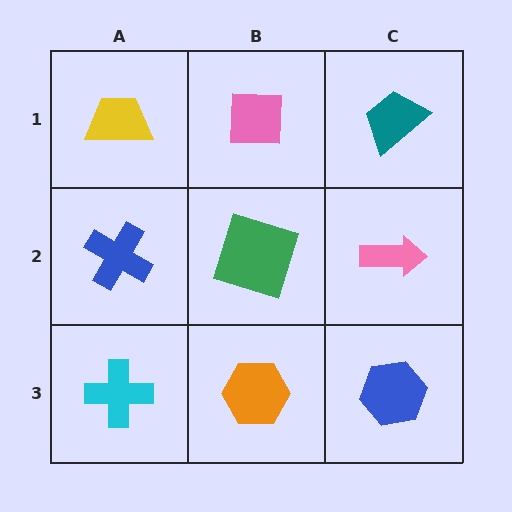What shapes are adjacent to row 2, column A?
A yellow trapezoid (row 1, column A), a cyan cross (row 3, column A), a green square (row 2, column B).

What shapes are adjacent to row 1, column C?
A pink arrow (row 2, column C), a pink square (row 1, column B).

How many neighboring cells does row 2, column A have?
3.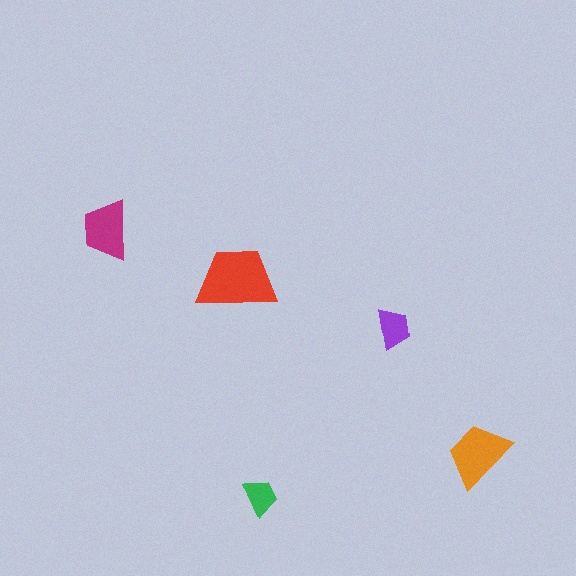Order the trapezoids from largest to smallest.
the red one, the orange one, the magenta one, the purple one, the green one.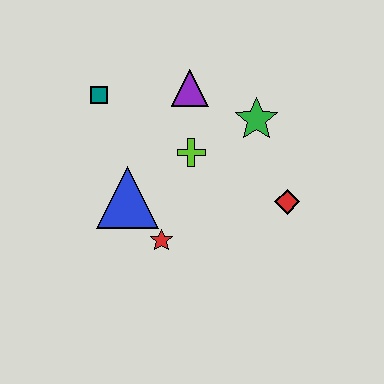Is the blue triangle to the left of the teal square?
No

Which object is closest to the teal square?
The purple triangle is closest to the teal square.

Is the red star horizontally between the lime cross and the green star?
No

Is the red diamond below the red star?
No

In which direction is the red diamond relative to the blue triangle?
The red diamond is to the right of the blue triangle.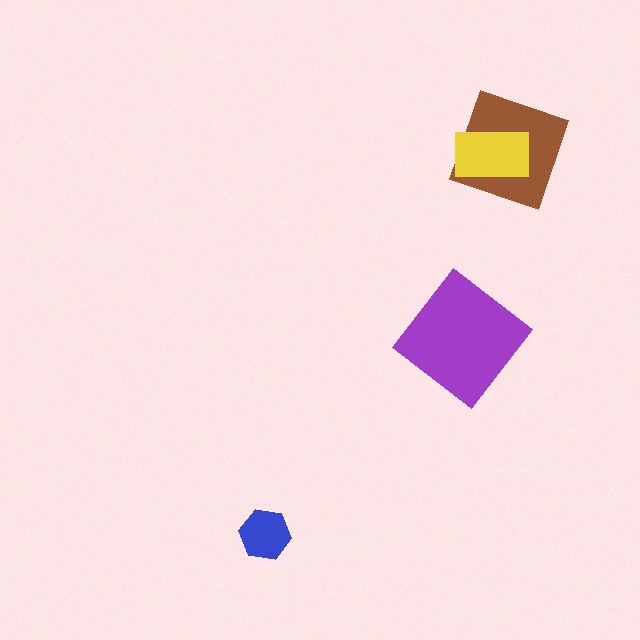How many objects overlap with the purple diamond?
0 objects overlap with the purple diamond.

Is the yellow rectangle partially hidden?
No, no other shape covers it.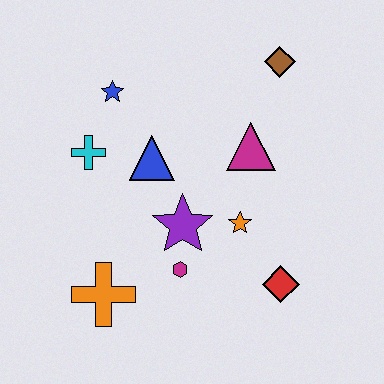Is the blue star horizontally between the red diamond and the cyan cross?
Yes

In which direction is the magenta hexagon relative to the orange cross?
The magenta hexagon is to the right of the orange cross.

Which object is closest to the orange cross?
The magenta hexagon is closest to the orange cross.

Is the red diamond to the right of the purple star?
Yes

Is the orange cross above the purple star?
No